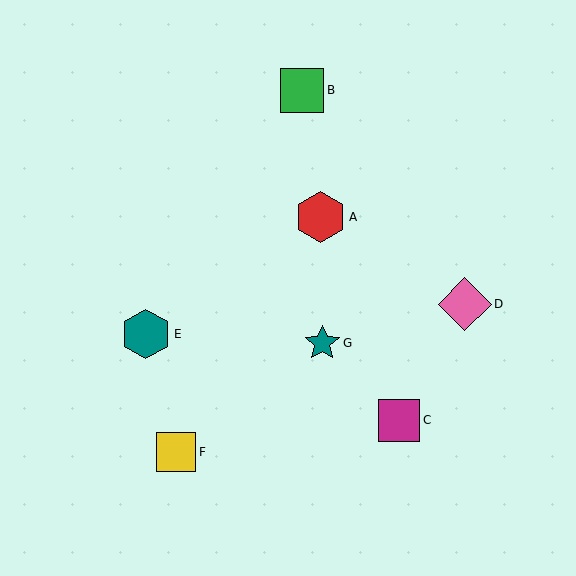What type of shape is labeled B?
Shape B is a green square.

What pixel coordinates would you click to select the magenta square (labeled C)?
Click at (399, 420) to select the magenta square C.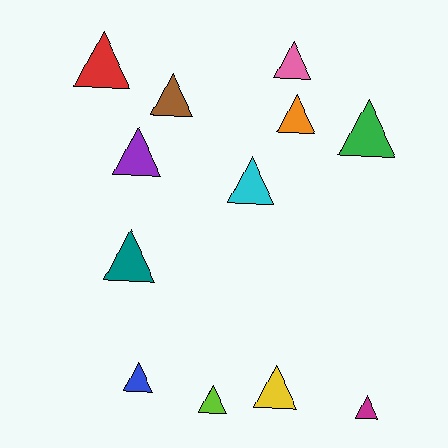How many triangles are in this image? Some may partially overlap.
There are 12 triangles.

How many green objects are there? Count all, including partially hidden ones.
There is 1 green object.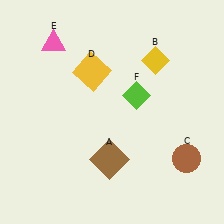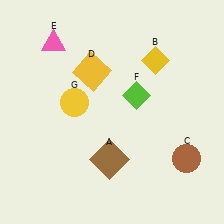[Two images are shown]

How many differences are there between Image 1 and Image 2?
There is 1 difference between the two images.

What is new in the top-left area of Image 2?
A yellow circle (G) was added in the top-left area of Image 2.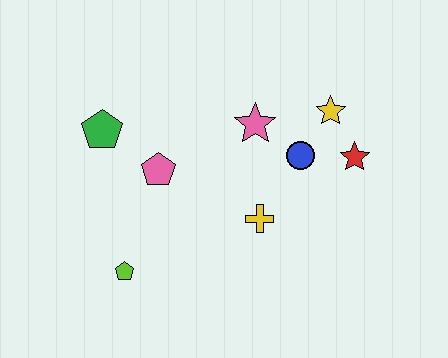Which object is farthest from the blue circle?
The lime pentagon is farthest from the blue circle.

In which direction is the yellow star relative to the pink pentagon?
The yellow star is to the right of the pink pentagon.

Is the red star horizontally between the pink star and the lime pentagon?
No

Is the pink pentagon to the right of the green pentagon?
Yes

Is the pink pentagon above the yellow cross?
Yes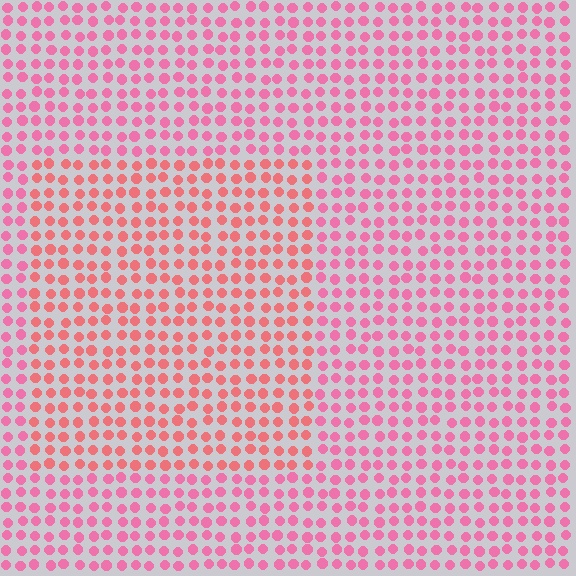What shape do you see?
I see a rectangle.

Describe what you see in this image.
The image is filled with small pink elements in a uniform arrangement. A rectangle-shaped region is visible where the elements are tinted to a slightly different hue, forming a subtle color boundary.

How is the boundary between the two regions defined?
The boundary is defined purely by a slight shift in hue (about 24 degrees). Spacing, size, and orientation are identical on both sides.